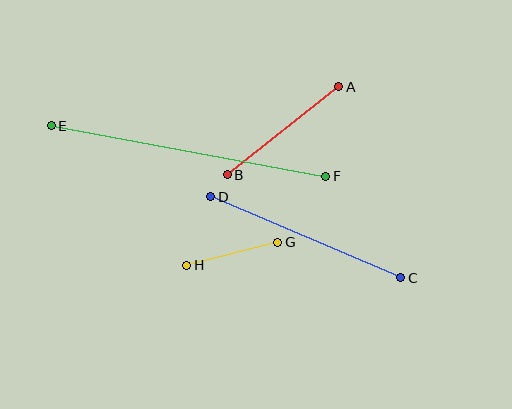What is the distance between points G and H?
The distance is approximately 94 pixels.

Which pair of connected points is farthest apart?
Points E and F are farthest apart.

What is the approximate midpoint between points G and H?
The midpoint is at approximately (232, 254) pixels.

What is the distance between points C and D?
The distance is approximately 207 pixels.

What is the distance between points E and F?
The distance is approximately 279 pixels.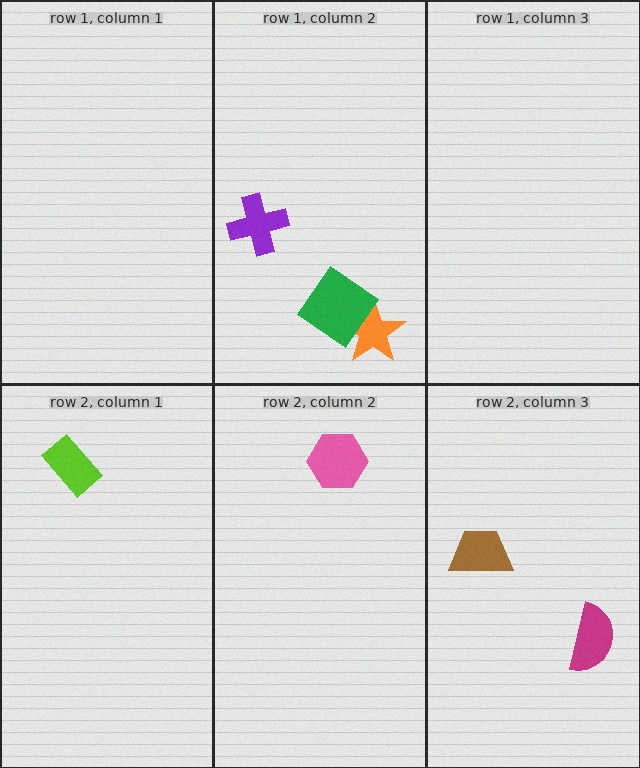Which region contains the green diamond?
The row 1, column 2 region.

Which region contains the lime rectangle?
The row 2, column 1 region.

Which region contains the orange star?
The row 1, column 2 region.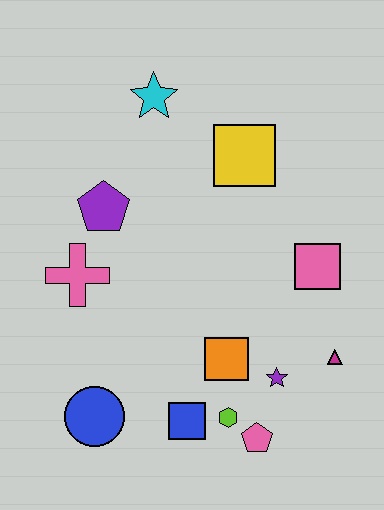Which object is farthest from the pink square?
The blue circle is farthest from the pink square.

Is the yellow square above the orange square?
Yes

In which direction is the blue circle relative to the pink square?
The blue circle is to the left of the pink square.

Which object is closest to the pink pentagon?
The lime hexagon is closest to the pink pentagon.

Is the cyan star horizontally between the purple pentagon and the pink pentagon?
Yes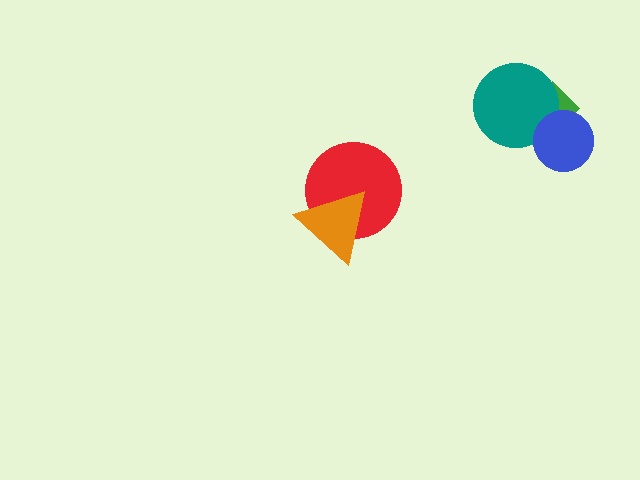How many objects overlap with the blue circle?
2 objects overlap with the blue circle.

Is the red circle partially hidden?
Yes, it is partially covered by another shape.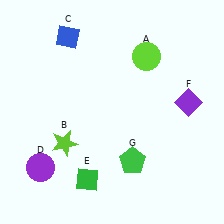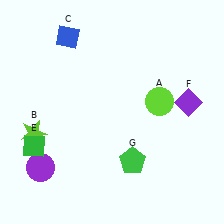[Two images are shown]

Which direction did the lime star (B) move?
The lime star (B) moved left.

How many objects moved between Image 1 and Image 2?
3 objects moved between the two images.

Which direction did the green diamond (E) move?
The green diamond (E) moved left.